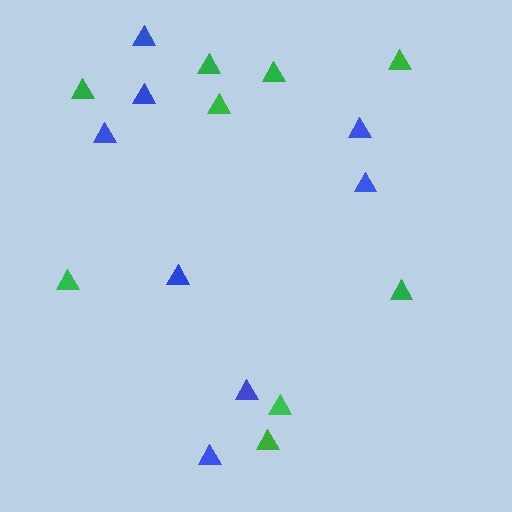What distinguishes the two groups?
There are 2 groups: one group of green triangles (9) and one group of blue triangles (8).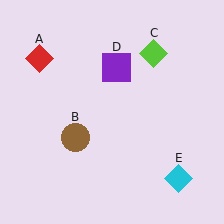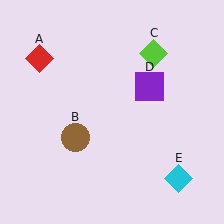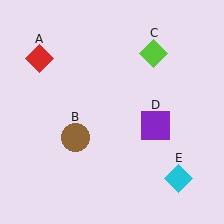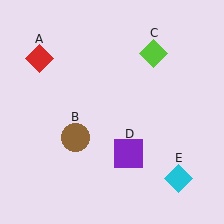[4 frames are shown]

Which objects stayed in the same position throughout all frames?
Red diamond (object A) and brown circle (object B) and lime diamond (object C) and cyan diamond (object E) remained stationary.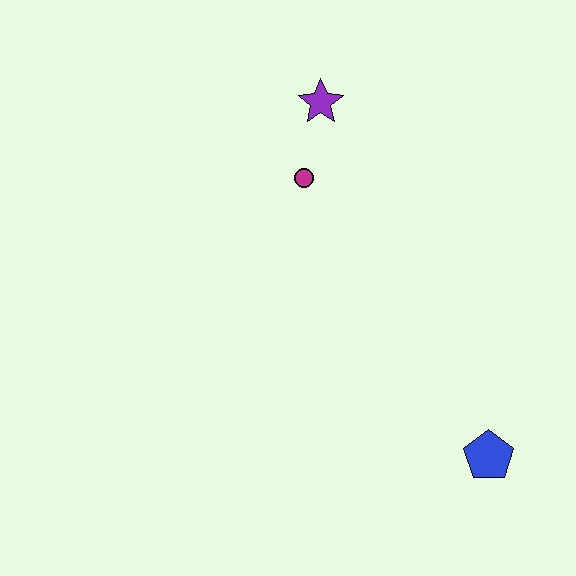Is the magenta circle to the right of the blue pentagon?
No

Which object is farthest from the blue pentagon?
The purple star is farthest from the blue pentagon.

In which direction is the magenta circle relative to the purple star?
The magenta circle is below the purple star.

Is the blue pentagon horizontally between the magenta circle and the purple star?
No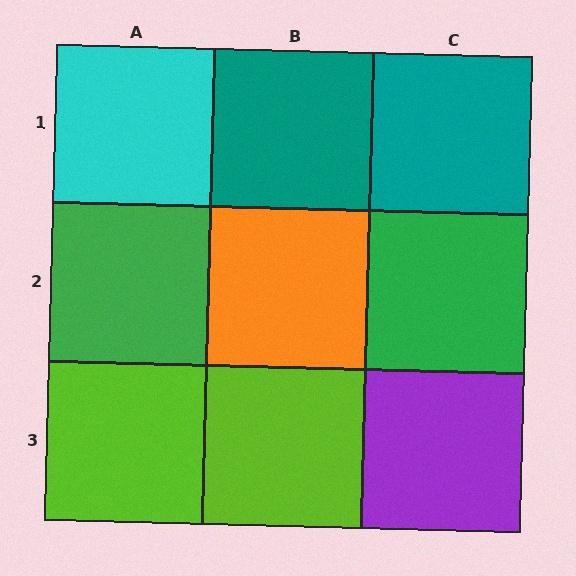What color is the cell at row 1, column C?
Teal.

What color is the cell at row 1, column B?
Teal.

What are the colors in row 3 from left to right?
Lime, lime, purple.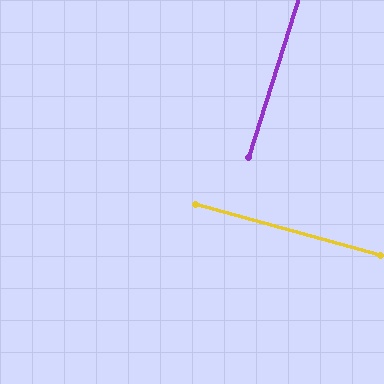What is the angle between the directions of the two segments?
Approximately 88 degrees.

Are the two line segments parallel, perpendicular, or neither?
Perpendicular — they meet at approximately 88°.